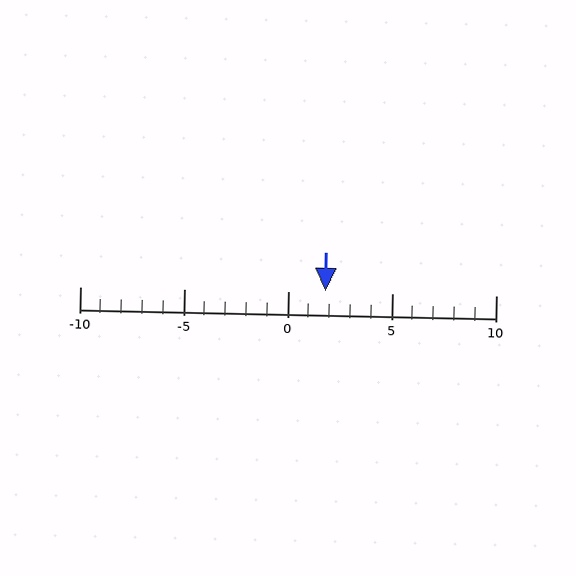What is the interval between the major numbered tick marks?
The major tick marks are spaced 5 units apart.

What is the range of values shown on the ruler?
The ruler shows values from -10 to 10.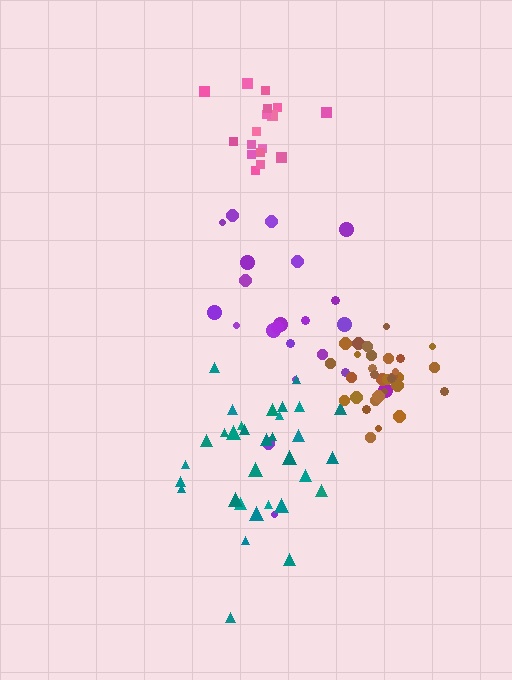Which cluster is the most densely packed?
Brown.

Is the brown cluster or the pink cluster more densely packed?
Brown.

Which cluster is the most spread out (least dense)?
Purple.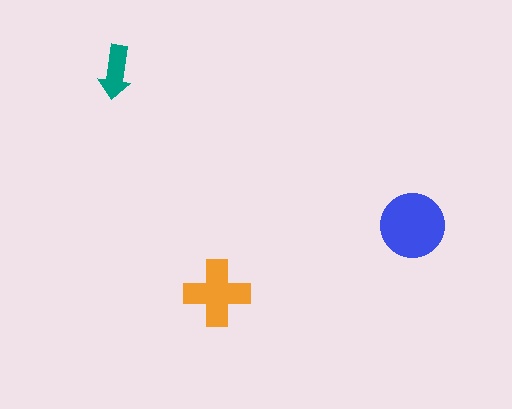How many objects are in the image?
There are 3 objects in the image.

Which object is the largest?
The blue circle.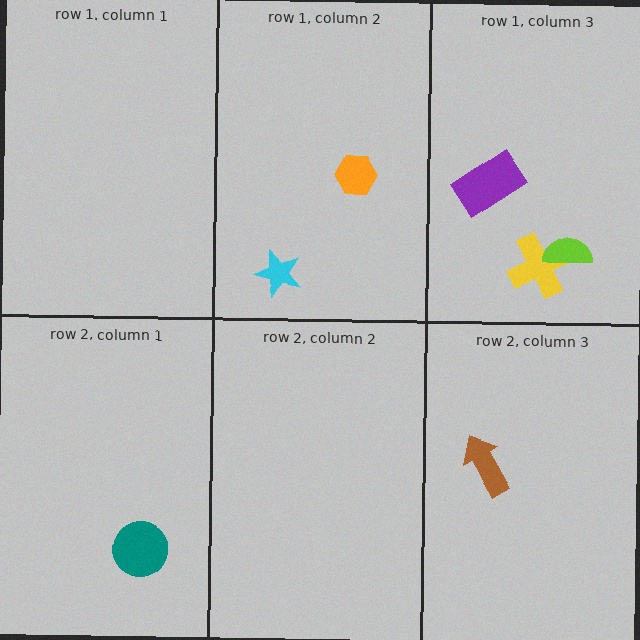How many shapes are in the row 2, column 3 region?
1.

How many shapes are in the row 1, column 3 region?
3.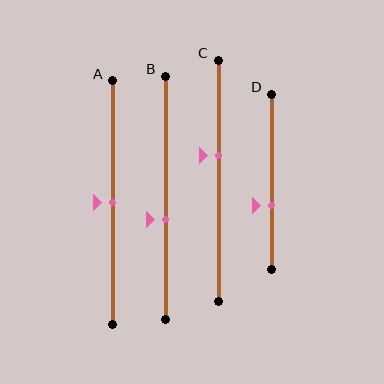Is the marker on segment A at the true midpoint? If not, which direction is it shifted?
Yes, the marker on segment A is at the true midpoint.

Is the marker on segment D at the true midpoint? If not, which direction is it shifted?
No, the marker on segment D is shifted downward by about 13% of the segment length.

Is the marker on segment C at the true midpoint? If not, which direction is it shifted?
No, the marker on segment C is shifted upward by about 11% of the segment length.